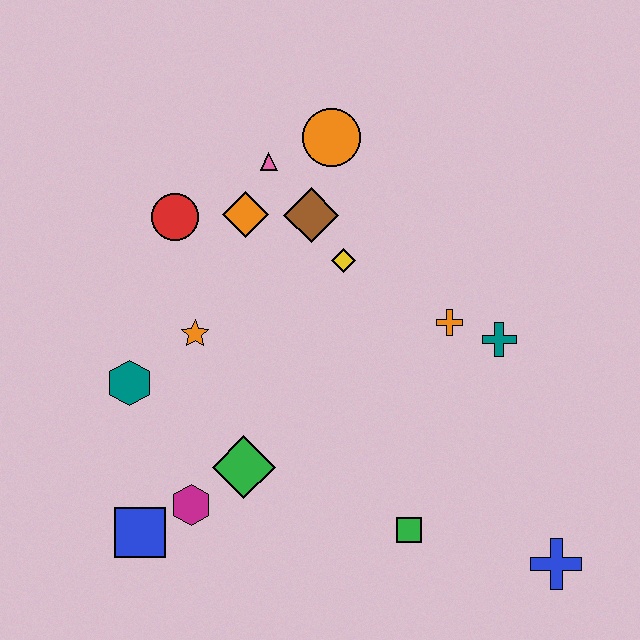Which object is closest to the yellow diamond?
The brown diamond is closest to the yellow diamond.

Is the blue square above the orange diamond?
No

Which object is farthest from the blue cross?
The red circle is farthest from the blue cross.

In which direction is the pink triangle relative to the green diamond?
The pink triangle is above the green diamond.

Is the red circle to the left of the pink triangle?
Yes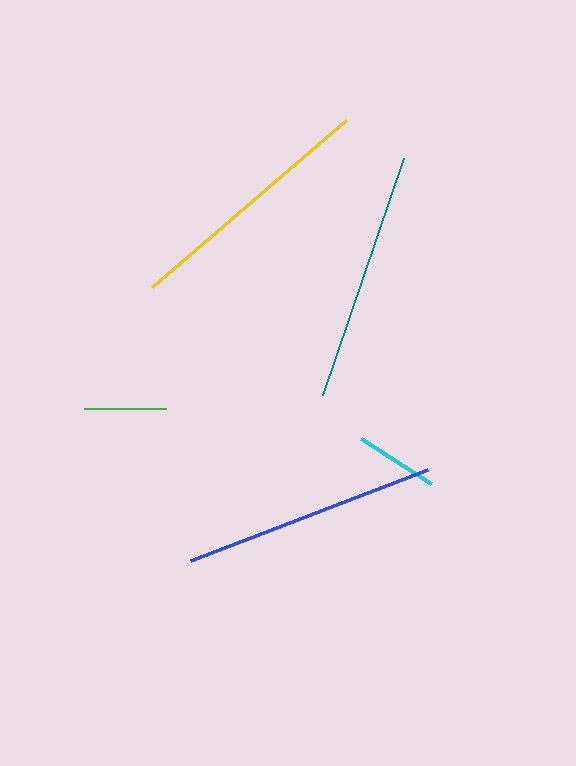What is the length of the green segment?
The green segment is approximately 83 pixels long.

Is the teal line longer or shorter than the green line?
The teal line is longer than the green line.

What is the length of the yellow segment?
The yellow segment is approximately 256 pixels long.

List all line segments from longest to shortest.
From longest to shortest: yellow, blue, teal, green, cyan.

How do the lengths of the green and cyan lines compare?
The green and cyan lines are approximately the same length.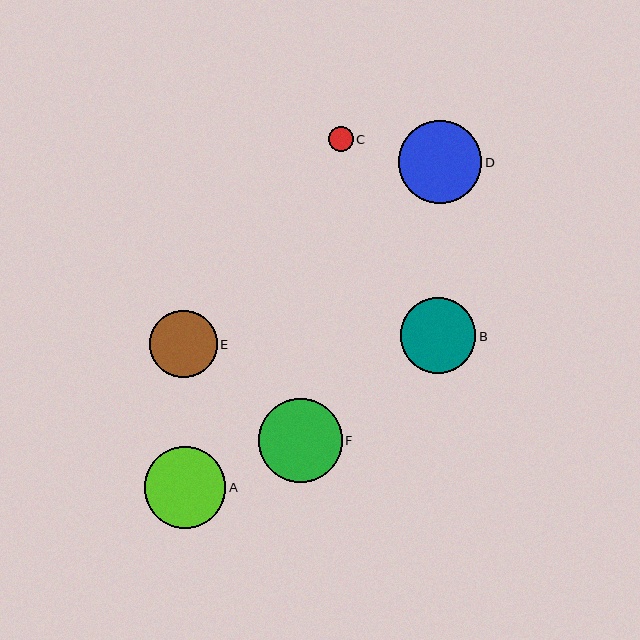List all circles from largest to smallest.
From largest to smallest: F, D, A, B, E, C.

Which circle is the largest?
Circle F is the largest with a size of approximately 84 pixels.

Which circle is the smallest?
Circle C is the smallest with a size of approximately 25 pixels.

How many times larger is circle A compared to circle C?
Circle A is approximately 3.2 times the size of circle C.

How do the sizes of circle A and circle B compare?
Circle A and circle B are approximately the same size.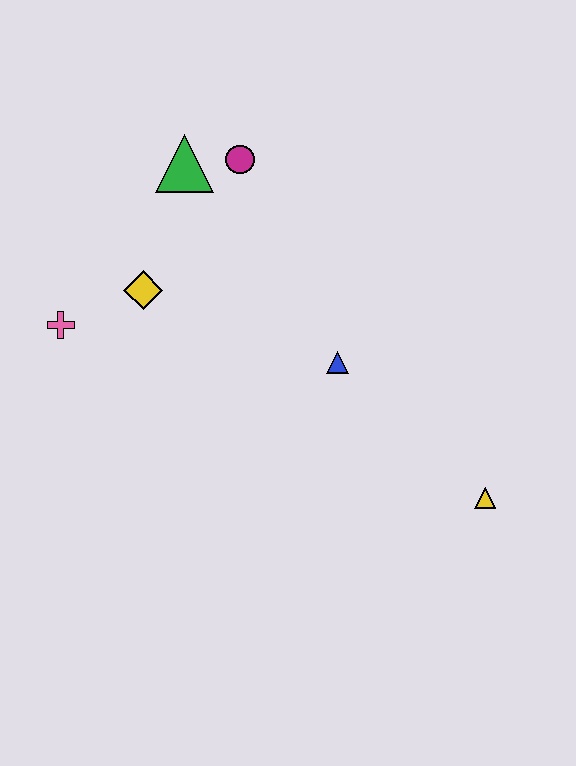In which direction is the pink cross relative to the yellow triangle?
The pink cross is to the left of the yellow triangle.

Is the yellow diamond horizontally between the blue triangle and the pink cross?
Yes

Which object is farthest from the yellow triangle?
The pink cross is farthest from the yellow triangle.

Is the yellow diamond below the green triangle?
Yes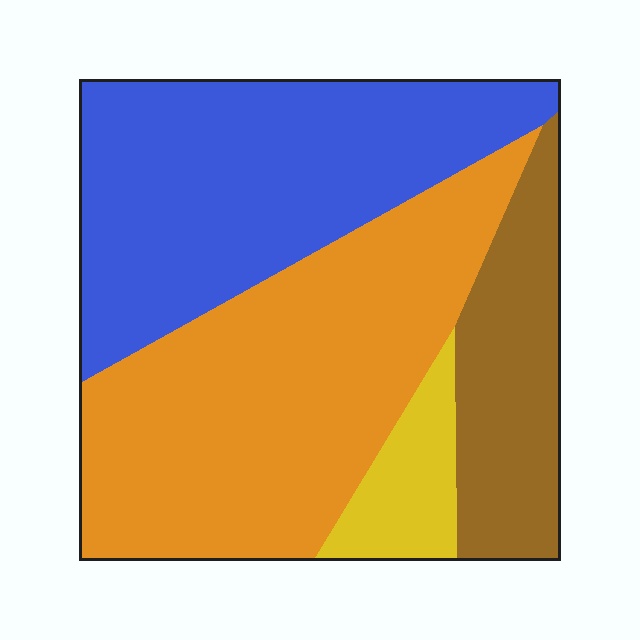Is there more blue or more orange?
Orange.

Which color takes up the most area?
Orange, at roughly 40%.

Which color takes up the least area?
Yellow, at roughly 5%.